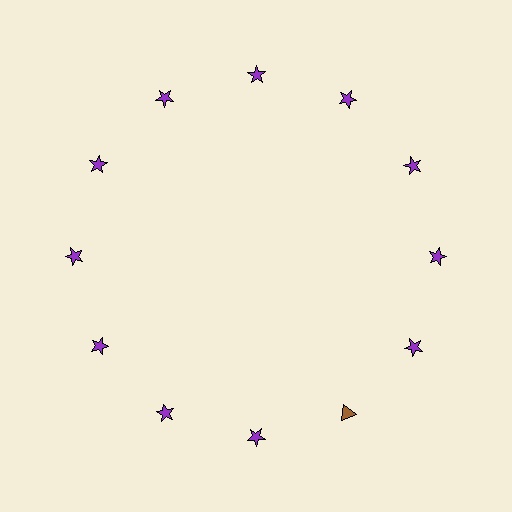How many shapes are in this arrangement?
There are 12 shapes arranged in a ring pattern.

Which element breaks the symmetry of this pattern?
The brown triangle at roughly the 5 o'clock position breaks the symmetry. All other shapes are purple stars.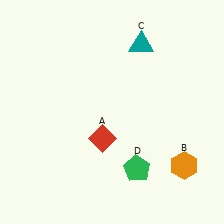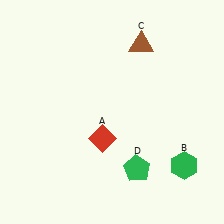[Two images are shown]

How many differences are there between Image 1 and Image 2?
There are 2 differences between the two images.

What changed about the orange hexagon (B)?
In Image 1, B is orange. In Image 2, it changed to green.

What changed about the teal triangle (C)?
In Image 1, C is teal. In Image 2, it changed to brown.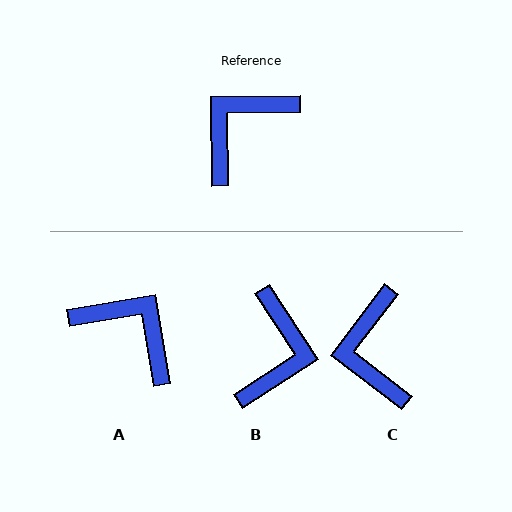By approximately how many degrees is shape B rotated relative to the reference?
Approximately 148 degrees clockwise.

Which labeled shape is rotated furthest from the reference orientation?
B, about 148 degrees away.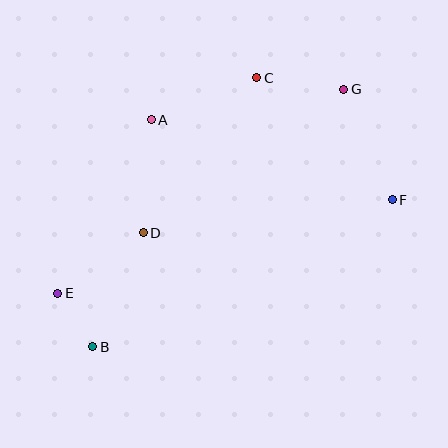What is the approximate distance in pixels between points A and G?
The distance between A and G is approximately 195 pixels.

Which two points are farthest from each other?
Points B and G are farthest from each other.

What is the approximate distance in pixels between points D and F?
The distance between D and F is approximately 251 pixels.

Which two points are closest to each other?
Points B and E are closest to each other.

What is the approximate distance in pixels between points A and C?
The distance between A and C is approximately 114 pixels.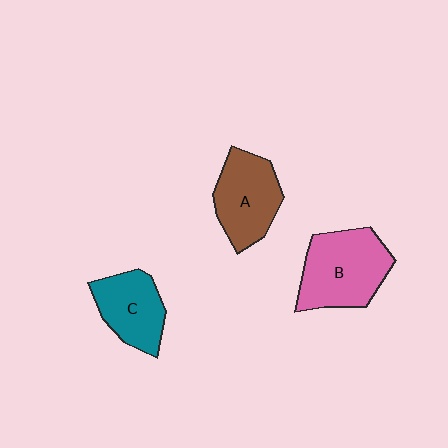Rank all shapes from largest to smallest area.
From largest to smallest: B (pink), A (brown), C (teal).